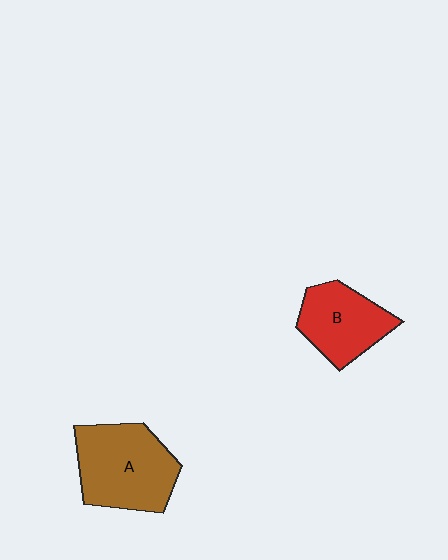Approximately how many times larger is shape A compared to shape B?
Approximately 1.4 times.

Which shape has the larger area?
Shape A (brown).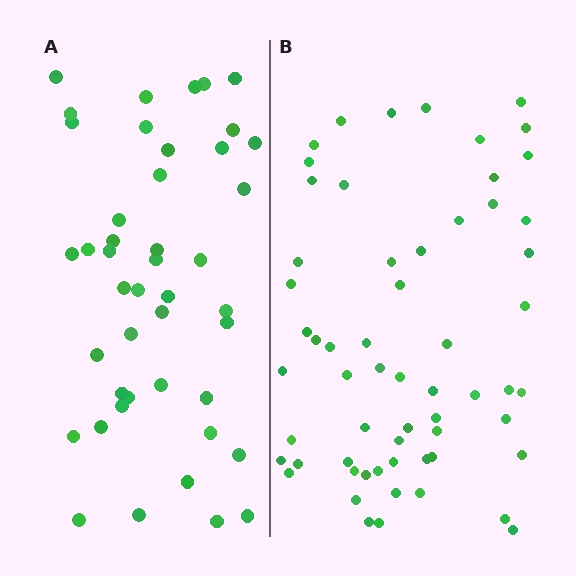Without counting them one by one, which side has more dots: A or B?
Region B (the right region) has more dots.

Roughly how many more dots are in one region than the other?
Region B has approximately 15 more dots than region A.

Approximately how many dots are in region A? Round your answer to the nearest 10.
About 40 dots. (The exact count is 44, which rounds to 40.)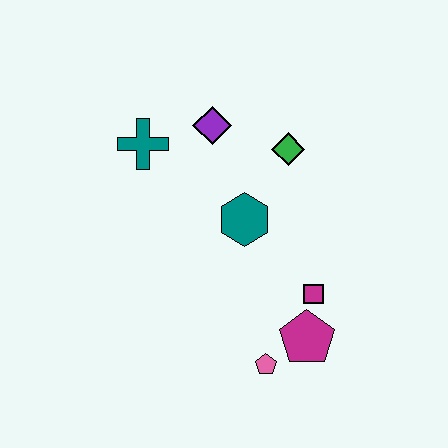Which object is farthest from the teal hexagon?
The pink pentagon is farthest from the teal hexagon.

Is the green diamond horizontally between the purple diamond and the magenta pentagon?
Yes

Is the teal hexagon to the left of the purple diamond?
No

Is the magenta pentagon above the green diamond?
No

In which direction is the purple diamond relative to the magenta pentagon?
The purple diamond is above the magenta pentagon.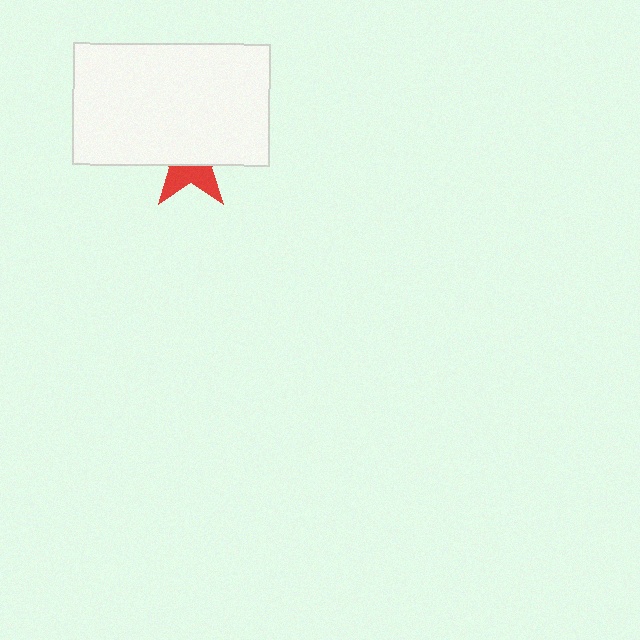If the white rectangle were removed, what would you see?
You would see the complete red star.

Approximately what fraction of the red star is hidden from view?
Roughly 63% of the red star is hidden behind the white rectangle.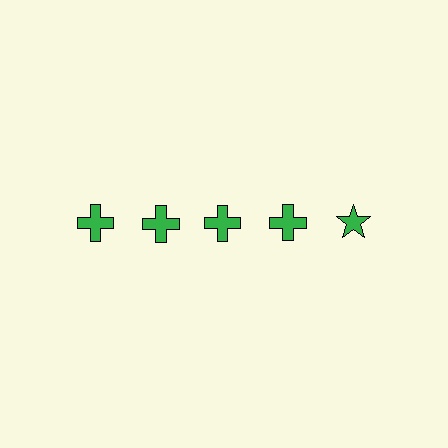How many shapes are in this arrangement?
There are 5 shapes arranged in a grid pattern.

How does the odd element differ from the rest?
It has a different shape: star instead of cross.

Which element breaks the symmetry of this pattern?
The green star in the top row, rightmost column breaks the symmetry. All other shapes are green crosses.